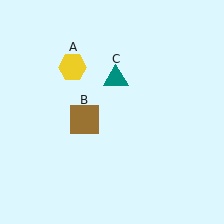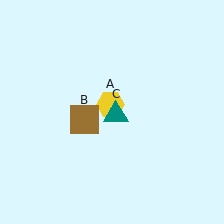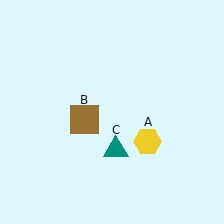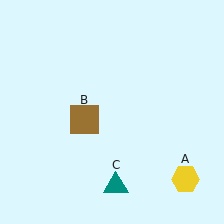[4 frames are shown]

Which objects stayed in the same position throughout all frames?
Brown square (object B) remained stationary.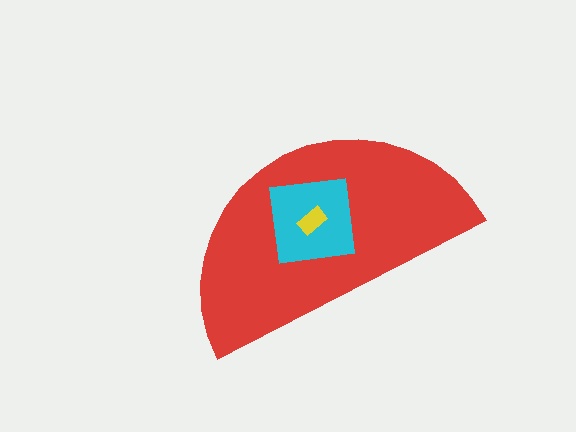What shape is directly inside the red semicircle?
The cyan square.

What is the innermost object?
The yellow rectangle.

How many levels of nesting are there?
3.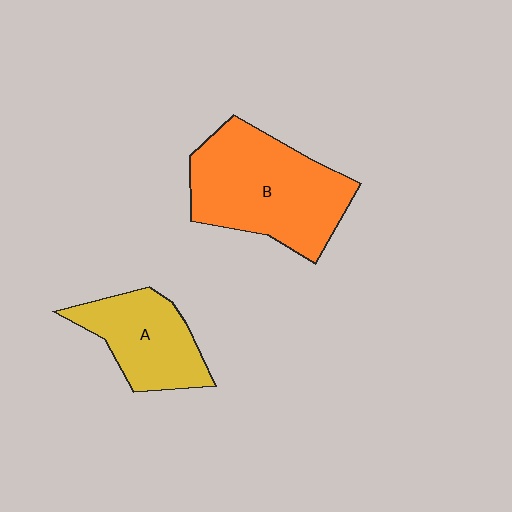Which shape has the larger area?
Shape B (orange).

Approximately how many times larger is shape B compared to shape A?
Approximately 1.6 times.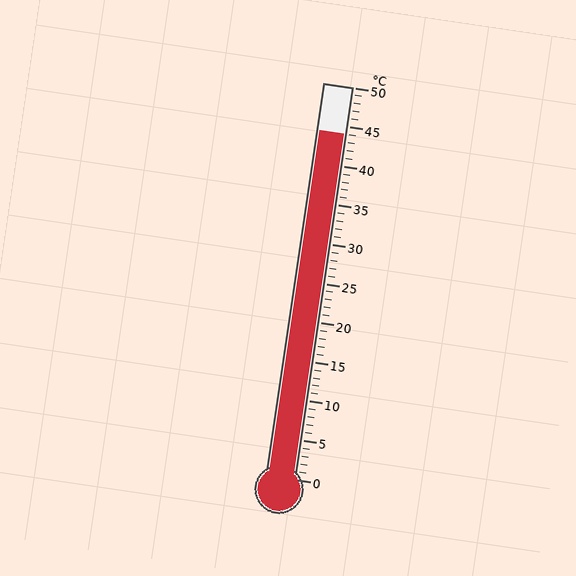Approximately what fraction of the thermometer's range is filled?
The thermometer is filled to approximately 90% of its range.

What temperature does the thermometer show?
The thermometer shows approximately 44°C.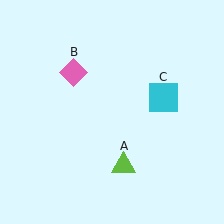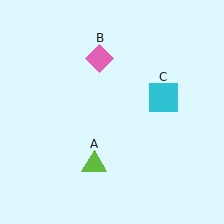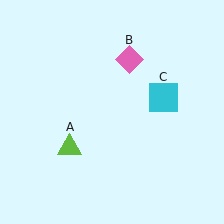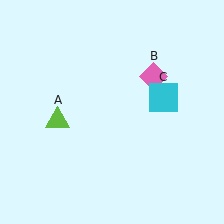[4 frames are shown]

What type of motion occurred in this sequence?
The lime triangle (object A), pink diamond (object B) rotated clockwise around the center of the scene.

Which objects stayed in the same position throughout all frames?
Cyan square (object C) remained stationary.